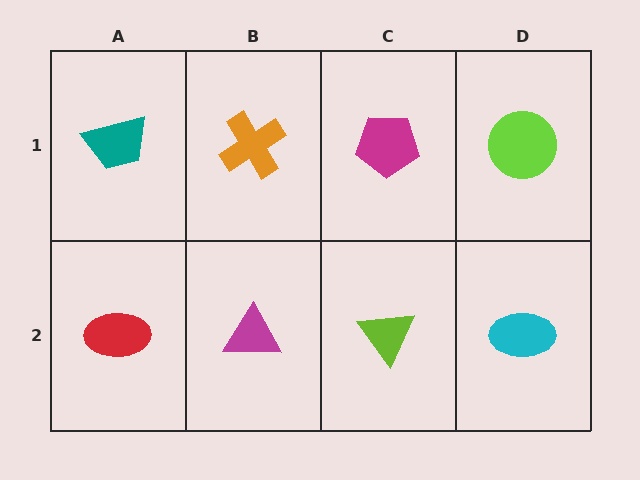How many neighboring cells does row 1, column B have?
3.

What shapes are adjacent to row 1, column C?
A lime triangle (row 2, column C), an orange cross (row 1, column B), a lime circle (row 1, column D).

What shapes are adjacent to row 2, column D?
A lime circle (row 1, column D), a lime triangle (row 2, column C).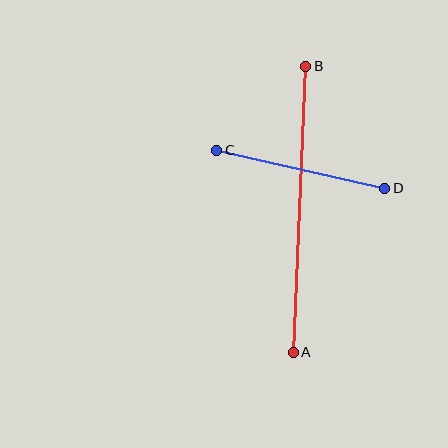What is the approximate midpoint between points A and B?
The midpoint is at approximately (299, 209) pixels.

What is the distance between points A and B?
The distance is approximately 286 pixels.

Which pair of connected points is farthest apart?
Points A and B are farthest apart.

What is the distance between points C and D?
The distance is approximately 172 pixels.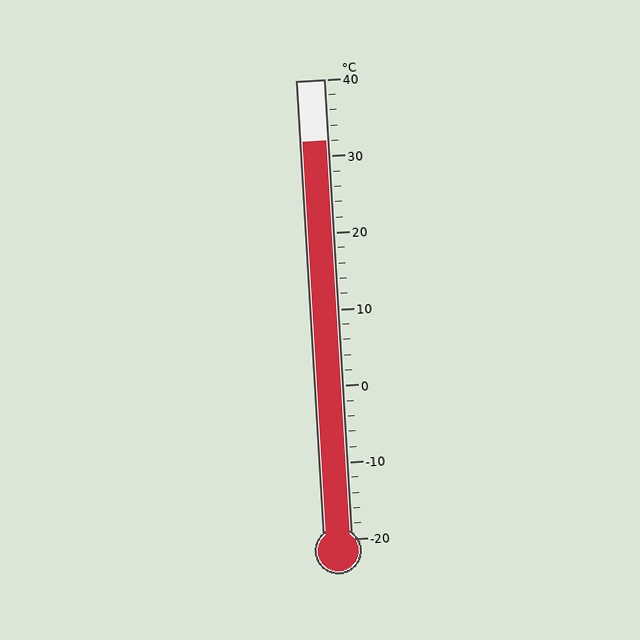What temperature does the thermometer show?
The thermometer shows approximately 32°C.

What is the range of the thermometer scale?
The thermometer scale ranges from -20°C to 40°C.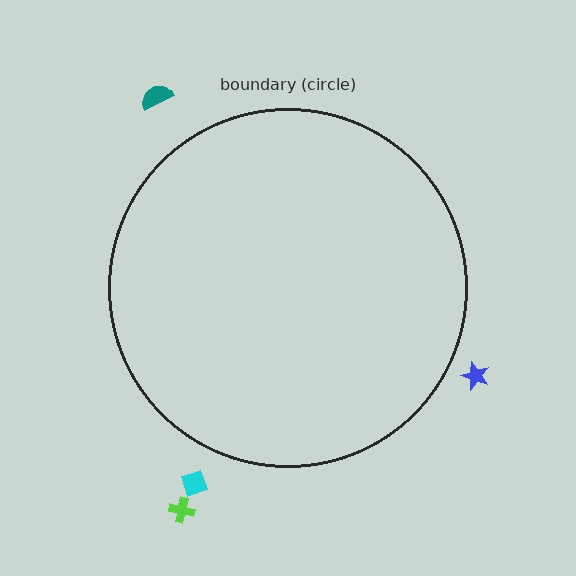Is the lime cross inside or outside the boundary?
Outside.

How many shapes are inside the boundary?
0 inside, 4 outside.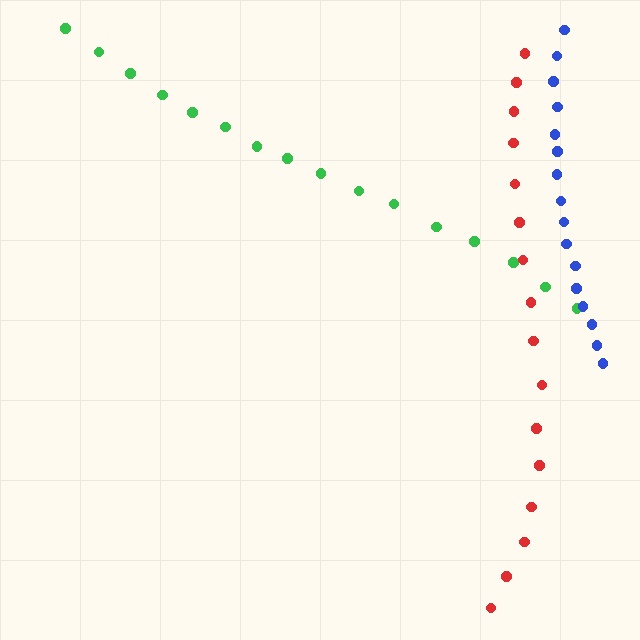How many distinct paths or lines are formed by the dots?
There are 3 distinct paths.